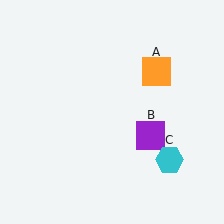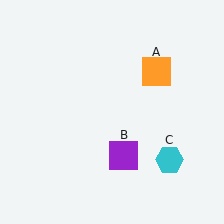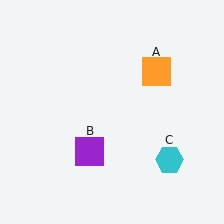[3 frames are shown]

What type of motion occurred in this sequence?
The purple square (object B) rotated clockwise around the center of the scene.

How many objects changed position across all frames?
1 object changed position: purple square (object B).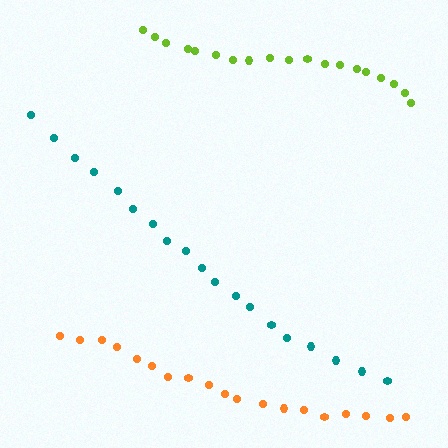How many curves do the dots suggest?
There are 3 distinct paths.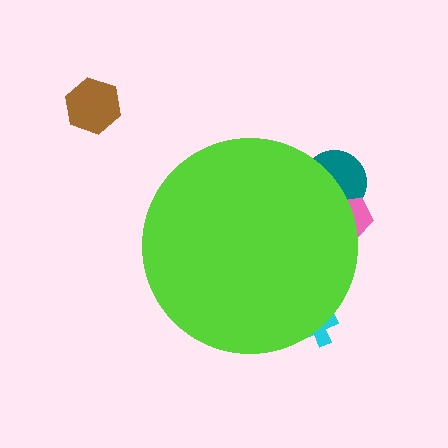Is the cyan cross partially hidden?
Yes, the cyan cross is partially hidden behind the lime circle.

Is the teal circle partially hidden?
Yes, the teal circle is partially hidden behind the lime circle.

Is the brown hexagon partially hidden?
No, the brown hexagon is fully visible.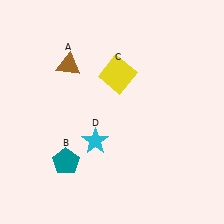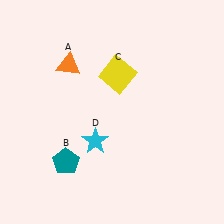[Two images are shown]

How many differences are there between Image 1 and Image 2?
There is 1 difference between the two images.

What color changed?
The triangle (A) changed from brown in Image 1 to orange in Image 2.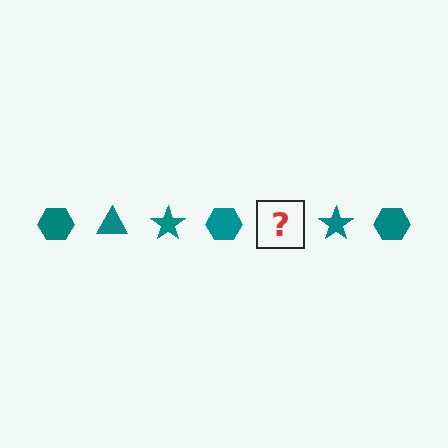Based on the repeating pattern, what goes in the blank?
The blank should be a teal triangle.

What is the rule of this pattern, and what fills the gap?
The rule is that the pattern cycles through hexagon, triangle, star shapes in teal. The gap should be filled with a teal triangle.